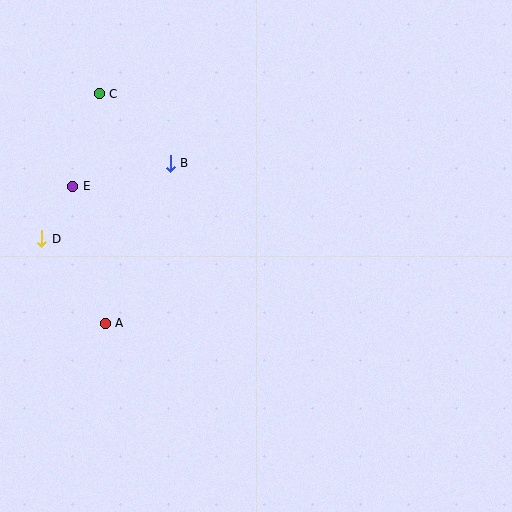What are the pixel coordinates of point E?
Point E is at (73, 186).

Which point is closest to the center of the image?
Point B at (170, 163) is closest to the center.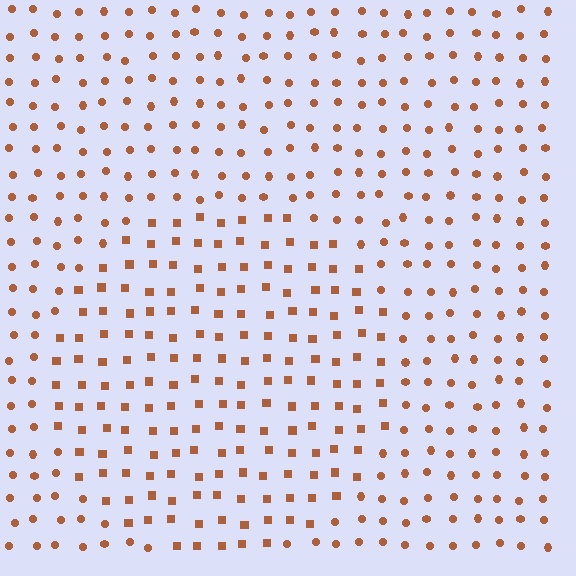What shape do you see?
I see a circle.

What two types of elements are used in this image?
The image uses squares inside the circle region and circles outside it.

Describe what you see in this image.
The image is filled with small brown elements arranged in a uniform grid. A circle-shaped region contains squares, while the surrounding area contains circles. The boundary is defined purely by the change in element shape.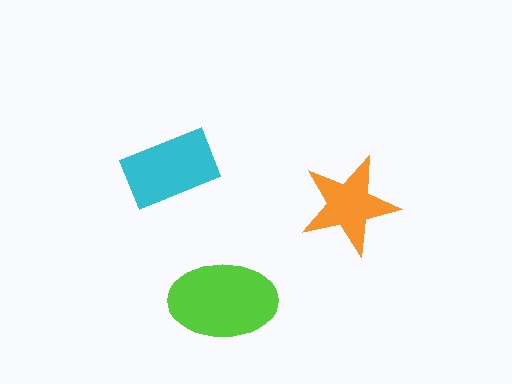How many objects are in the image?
There are 3 objects in the image.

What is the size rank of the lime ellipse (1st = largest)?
1st.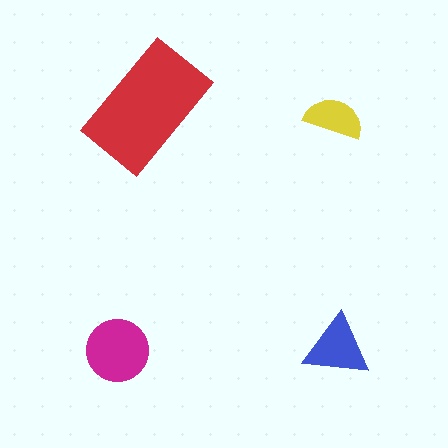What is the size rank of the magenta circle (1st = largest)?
2nd.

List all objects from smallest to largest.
The yellow semicircle, the blue triangle, the magenta circle, the red rectangle.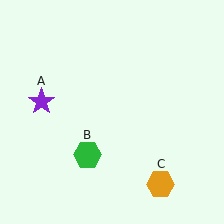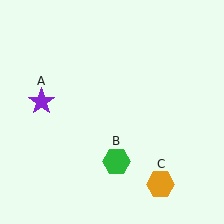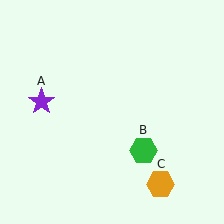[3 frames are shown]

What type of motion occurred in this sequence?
The green hexagon (object B) rotated counterclockwise around the center of the scene.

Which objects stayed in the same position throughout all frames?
Purple star (object A) and orange hexagon (object C) remained stationary.